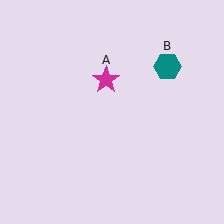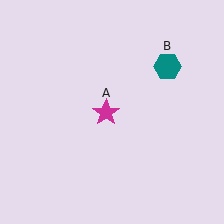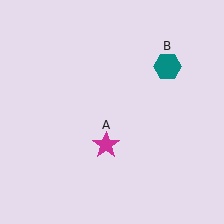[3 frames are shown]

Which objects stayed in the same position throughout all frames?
Teal hexagon (object B) remained stationary.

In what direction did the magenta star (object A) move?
The magenta star (object A) moved down.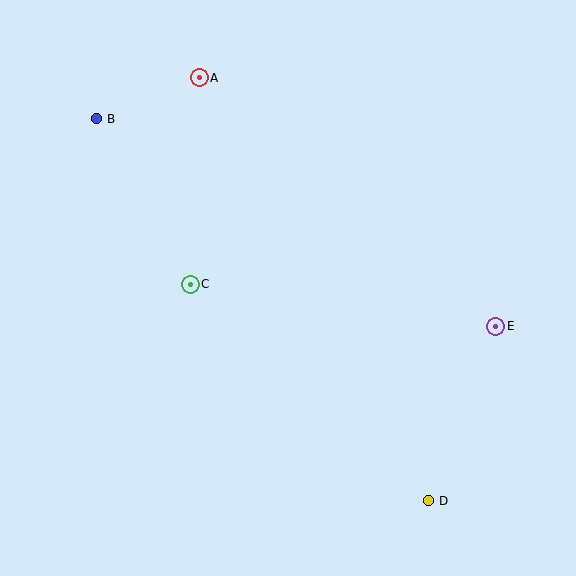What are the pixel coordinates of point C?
Point C is at (190, 284).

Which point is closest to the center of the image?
Point C at (190, 284) is closest to the center.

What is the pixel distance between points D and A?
The distance between D and A is 481 pixels.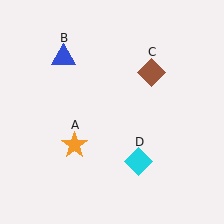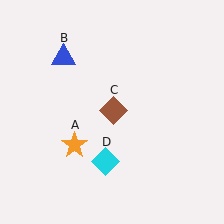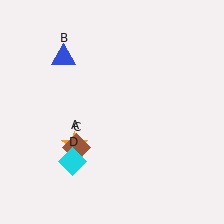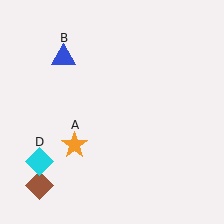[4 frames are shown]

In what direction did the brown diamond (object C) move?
The brown diamond (object C) moved down and to the left.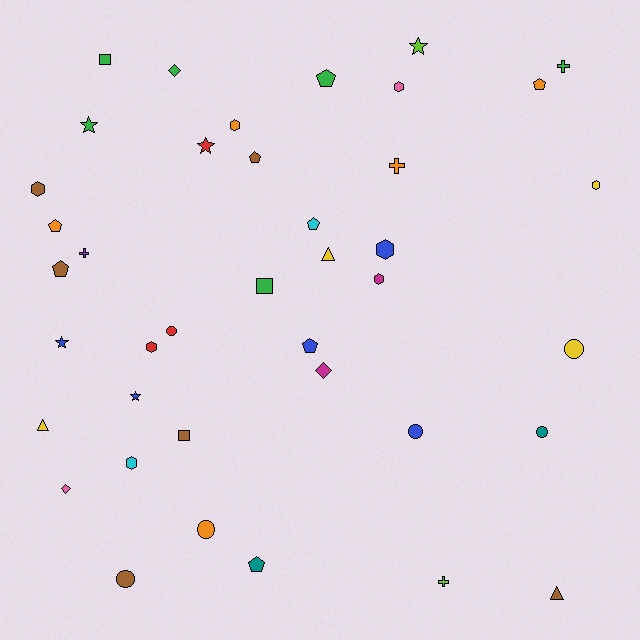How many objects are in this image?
There are 40 objects.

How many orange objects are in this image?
There are 5 orange objects.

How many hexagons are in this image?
There are 8 hexagons.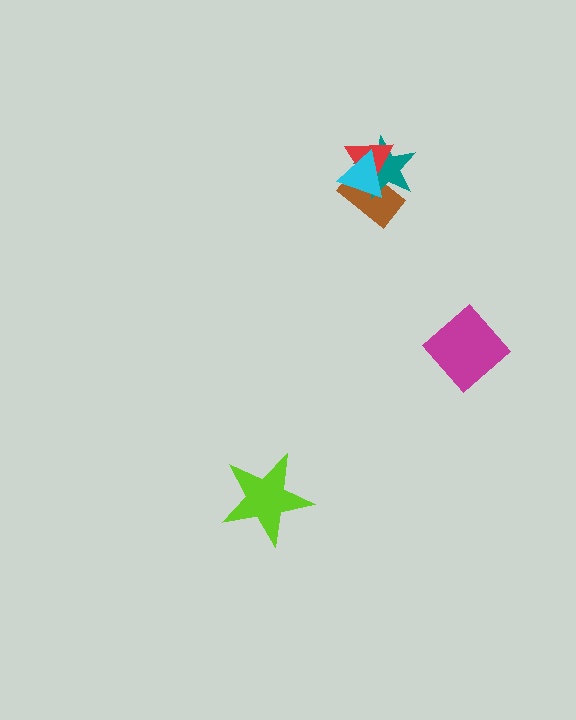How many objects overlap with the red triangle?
3 objects overlap with the red triangle.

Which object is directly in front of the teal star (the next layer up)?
The red triangle is directly in front of the teal star.